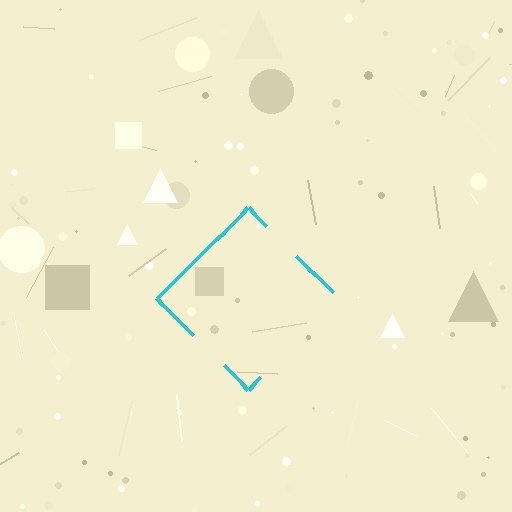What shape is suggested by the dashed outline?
The dashed outline suggests a diamond.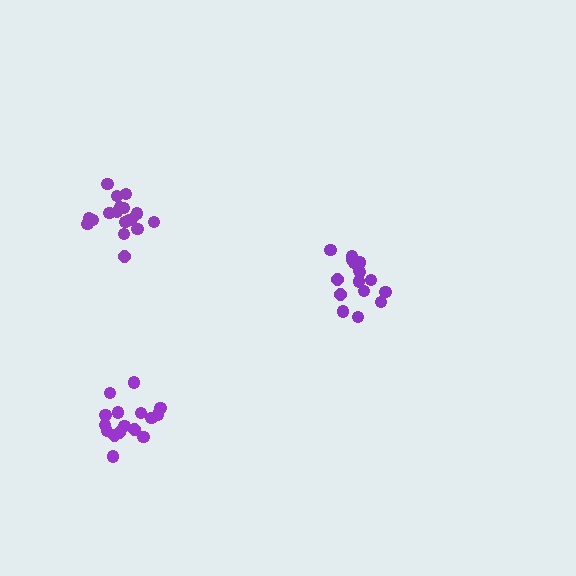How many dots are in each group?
Group 1: 16 dots, Group 2: 17 dots, Group 3: 18 dots (51 total).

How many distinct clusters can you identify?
There are 3 distinct clusters.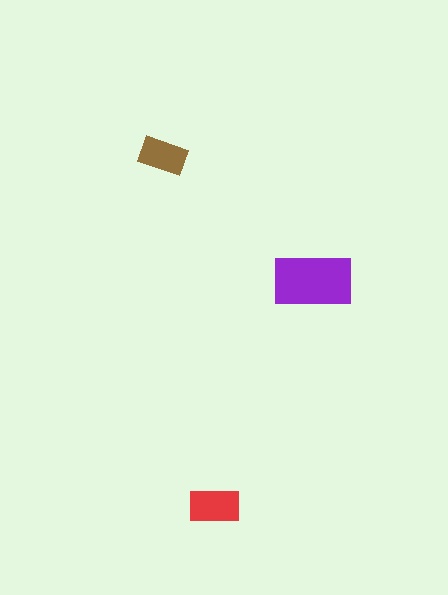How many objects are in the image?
There are 3 objects in the image.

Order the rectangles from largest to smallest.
the purple one, the red one, the brown one.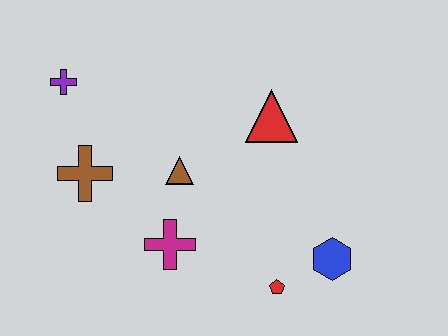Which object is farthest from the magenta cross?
The purple cross is farthest from the magenta cross.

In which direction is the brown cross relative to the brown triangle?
The brown cross is to the left of the brown triangle.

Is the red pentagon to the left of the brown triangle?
No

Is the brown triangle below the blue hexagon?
No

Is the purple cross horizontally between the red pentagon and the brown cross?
No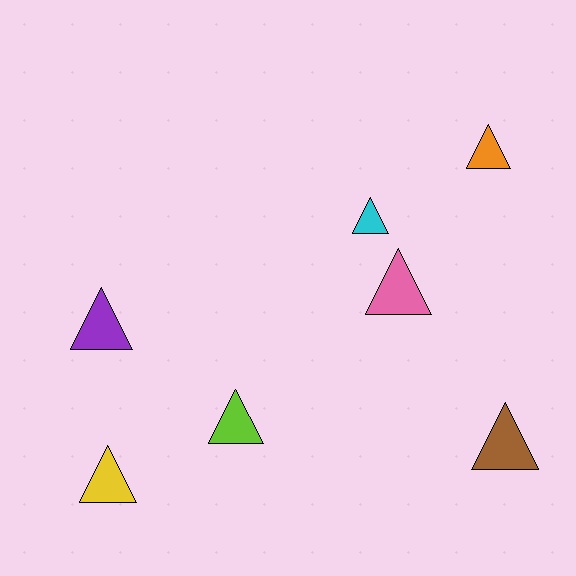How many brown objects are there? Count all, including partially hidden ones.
There is 1 brown object.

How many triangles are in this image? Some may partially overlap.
There are 7 triangles.